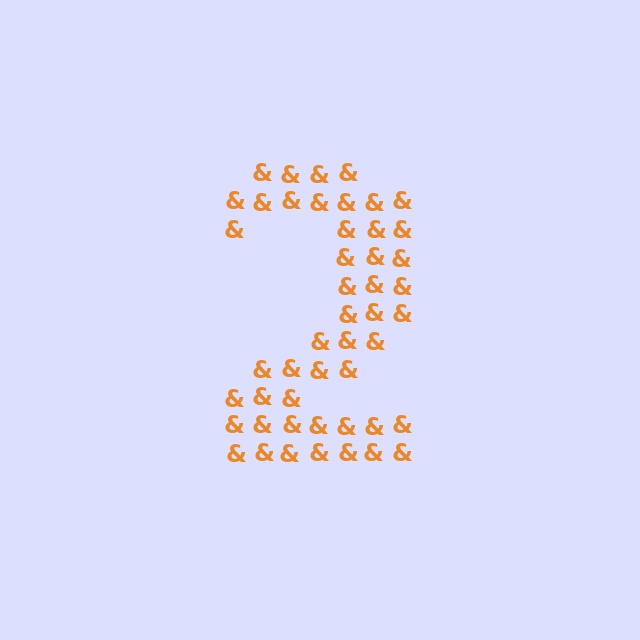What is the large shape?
The large shape is the digit 2.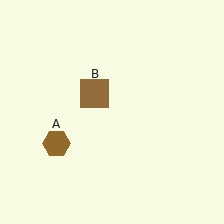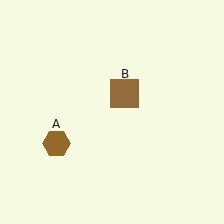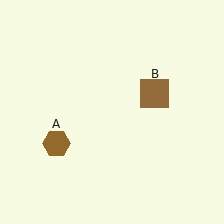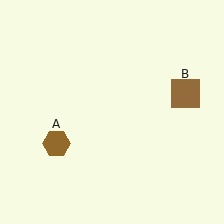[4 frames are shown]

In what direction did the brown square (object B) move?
The brown square (object B) moved right.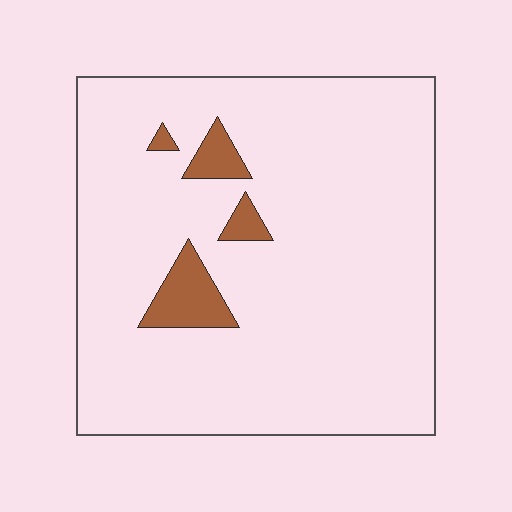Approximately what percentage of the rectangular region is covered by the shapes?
Approximately 5%.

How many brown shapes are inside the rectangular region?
4.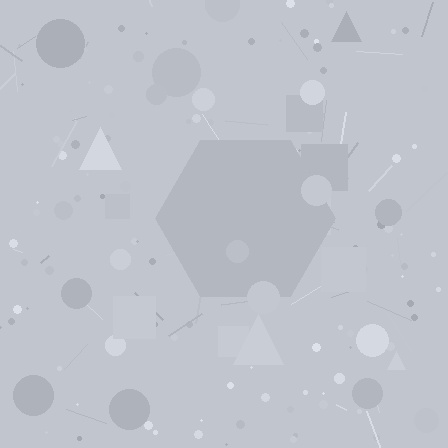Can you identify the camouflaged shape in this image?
The camouflaged shape is a hexagon.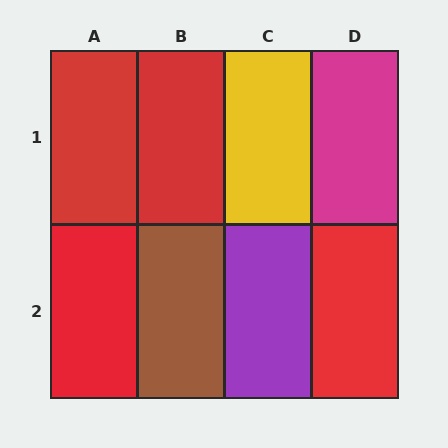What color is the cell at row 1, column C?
Yellow.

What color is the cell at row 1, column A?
Red.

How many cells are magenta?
1 cell is magenta.